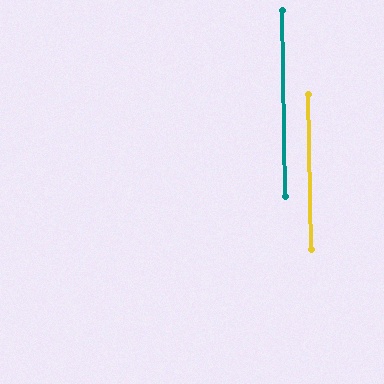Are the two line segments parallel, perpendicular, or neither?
Parallel — their directions differ by only 0.1°.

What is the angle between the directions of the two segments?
Approximately 0 degrees.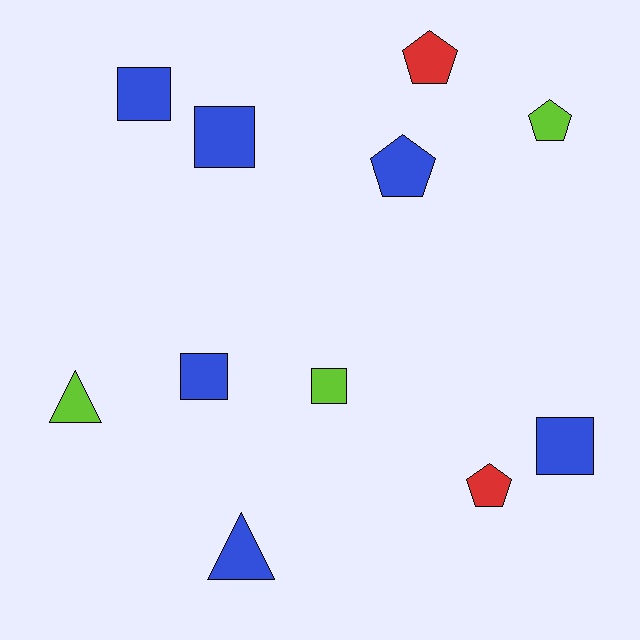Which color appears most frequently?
Blue, with 6 objects.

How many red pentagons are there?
There are 2 red pentagons.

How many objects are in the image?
There are 11 objects.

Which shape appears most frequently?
Square, with 5 objects.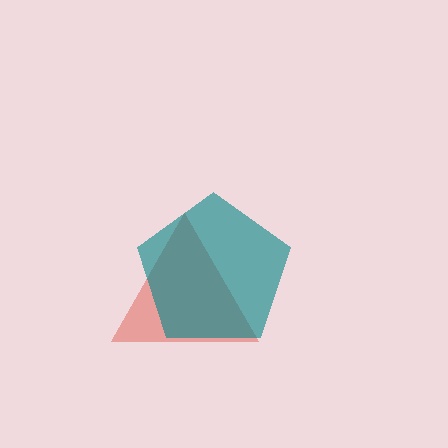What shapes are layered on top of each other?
The layered shapes are: a red triangle, a teal pentagon.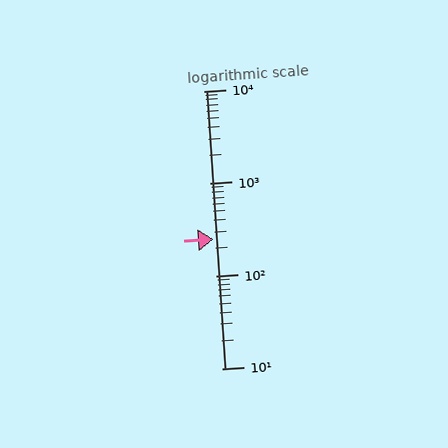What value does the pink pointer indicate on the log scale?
The pointer indicates approximately 250.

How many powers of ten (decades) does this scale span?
The scale spans 3 decades, from 10 to 10000.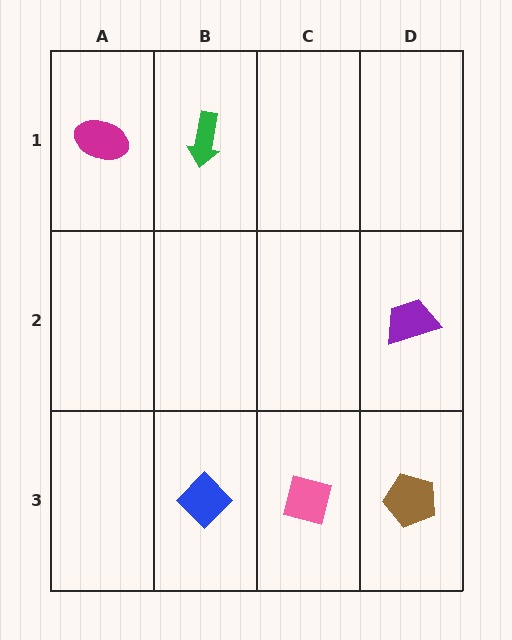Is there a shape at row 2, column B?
No, that cell is empty.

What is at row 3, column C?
A pink square.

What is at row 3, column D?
A brown pentagon.